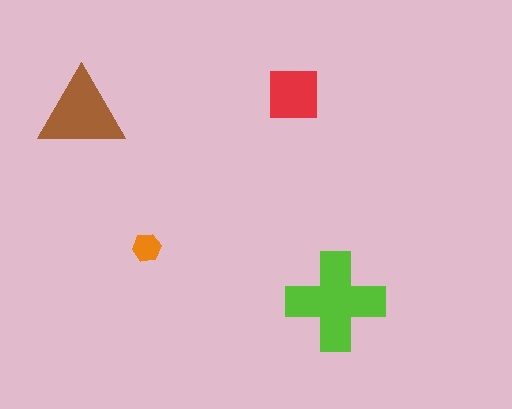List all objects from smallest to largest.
The orange hexagon, the red square, the brown triangle, the lime cross.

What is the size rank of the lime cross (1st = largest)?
1st.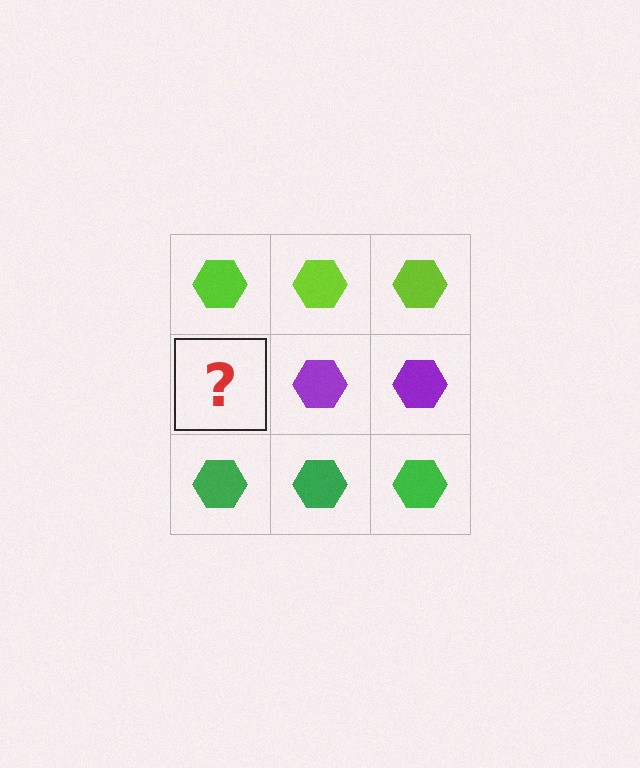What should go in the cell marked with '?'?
The missing cell should contain a purple hexagon.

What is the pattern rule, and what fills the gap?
The rule is that each row has a consistent color. The gap should be filled with a purple hexagon.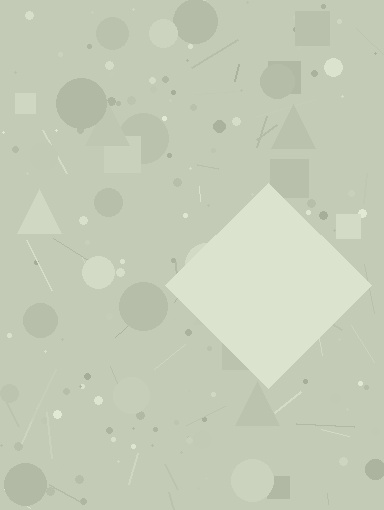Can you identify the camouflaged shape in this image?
The camouflaged shape is a diamond.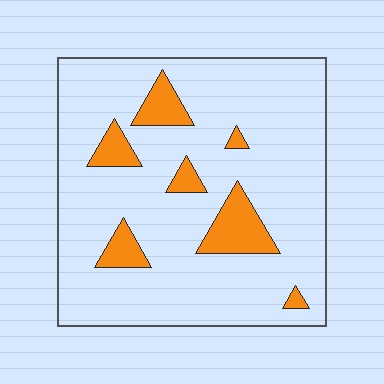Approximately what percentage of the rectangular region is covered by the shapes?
Approximately 15%.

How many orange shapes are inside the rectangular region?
7.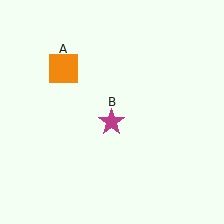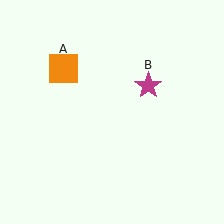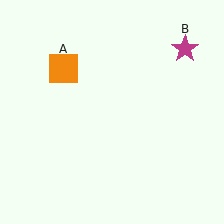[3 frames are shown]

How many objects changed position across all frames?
1 object changed position: magenta star (object B).